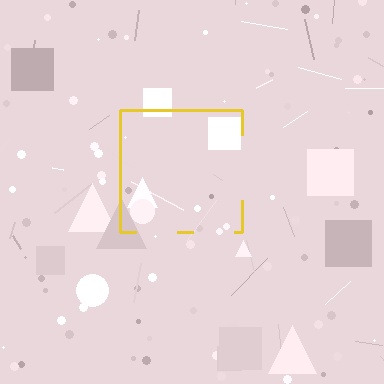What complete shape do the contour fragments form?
The contour fragments form a square.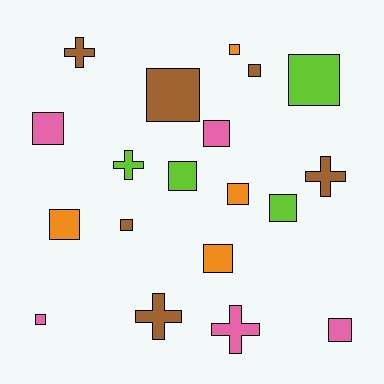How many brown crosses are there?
There are 3 brown crosses.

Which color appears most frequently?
Brown, with 6 objects.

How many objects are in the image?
There are 19 objects.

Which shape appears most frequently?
Square, with 14 objects.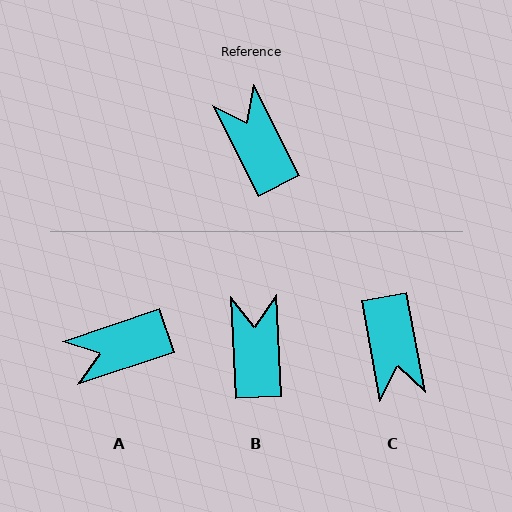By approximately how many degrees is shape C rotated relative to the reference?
Approximately 163 degrees counter-clockwise.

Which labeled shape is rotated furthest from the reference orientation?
C, about 163 degrees away.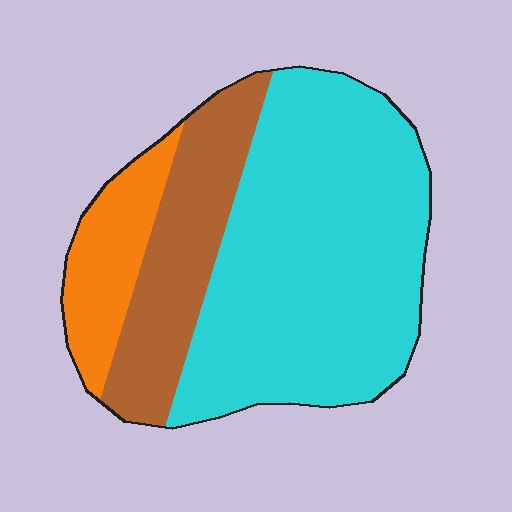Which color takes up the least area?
Orange, at roughly 15%.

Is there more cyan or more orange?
Cyan.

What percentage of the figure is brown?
Brown covers around 25% of the figure.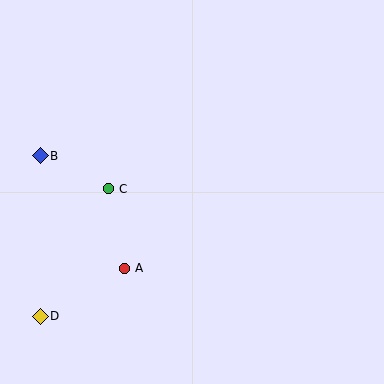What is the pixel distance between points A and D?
The distance between A and D is 97 pixels.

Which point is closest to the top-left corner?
Point B is closest to the top-left corner.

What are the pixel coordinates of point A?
Point A is at (125, 268).